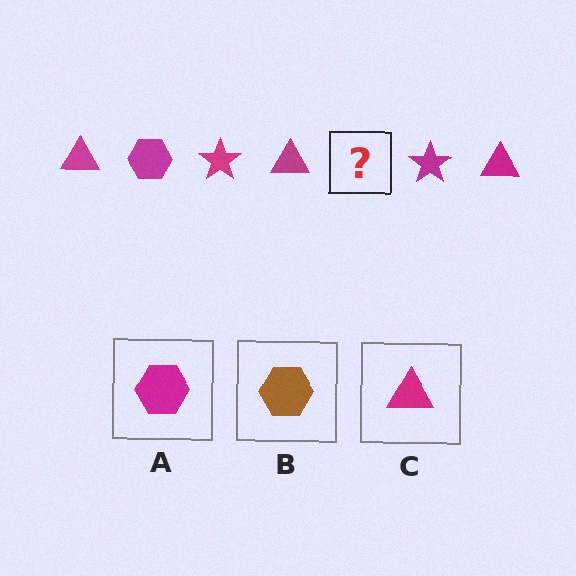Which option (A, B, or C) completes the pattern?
A.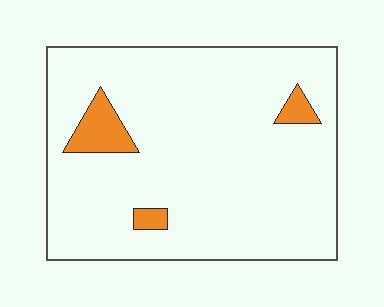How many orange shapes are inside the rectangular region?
3.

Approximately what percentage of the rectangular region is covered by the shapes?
Approximately 5%.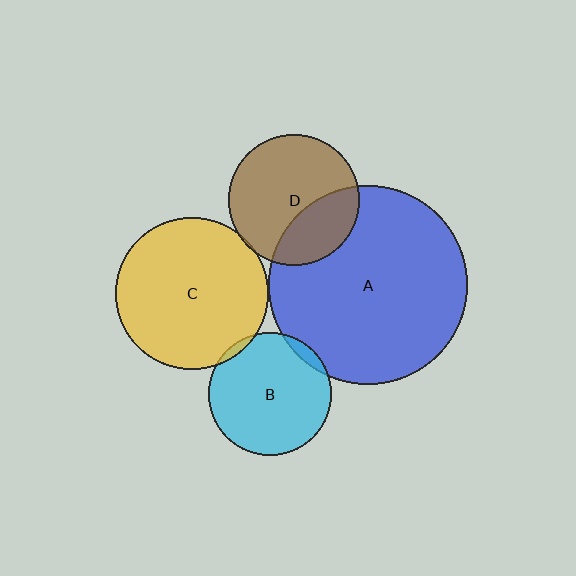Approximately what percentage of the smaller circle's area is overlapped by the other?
Approximately 5%.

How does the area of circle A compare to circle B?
Approximately 2.6 times.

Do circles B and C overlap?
Yes.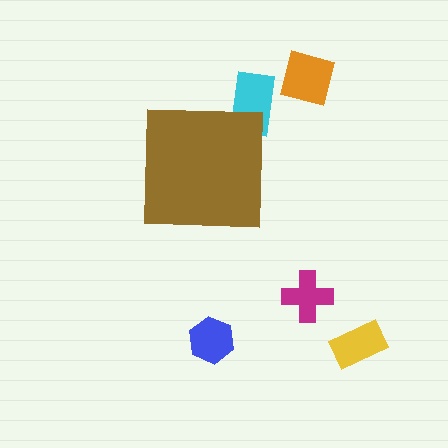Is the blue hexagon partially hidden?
No, the blue hexagon is fully visible.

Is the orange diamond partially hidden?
No, the orange diamond is fully visible.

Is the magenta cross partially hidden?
No, the magenta cross is fully visible.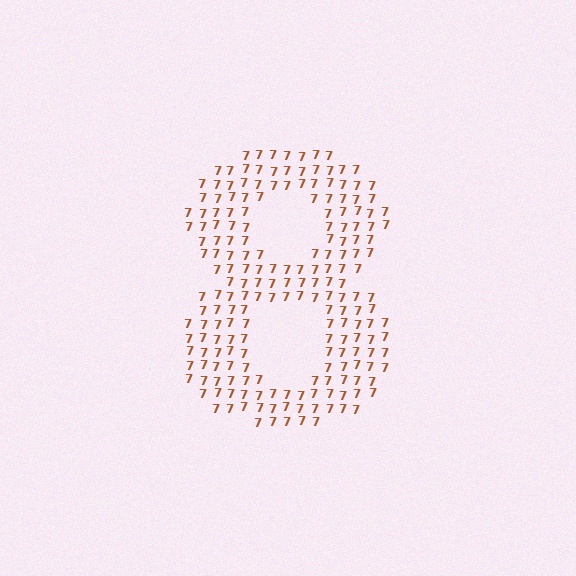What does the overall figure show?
The overall figure shows the digit 8.